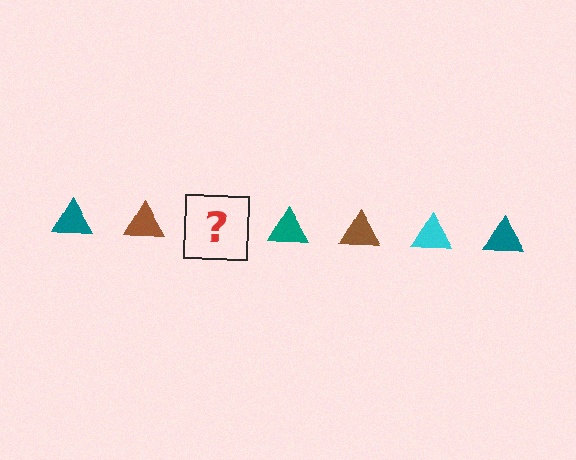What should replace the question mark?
The question mark should be replaced with a cyan triangle.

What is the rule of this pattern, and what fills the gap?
The rule is that the pattern cycles through teal, brown, cyan triangles. The gap should be filled with a cyan triangle.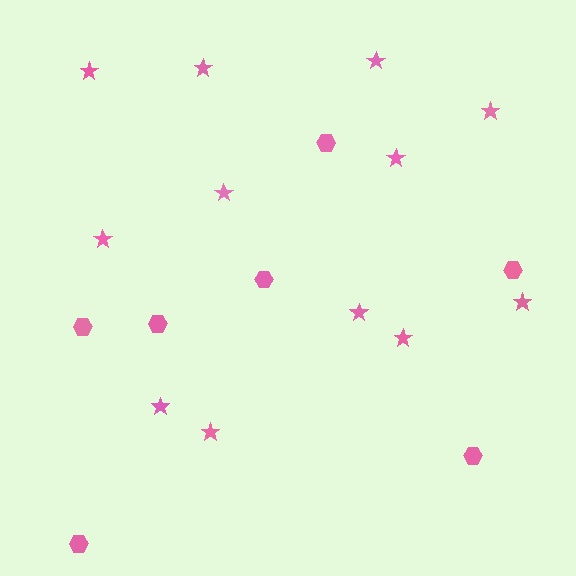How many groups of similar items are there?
There are 2 groups: one group of stars (12) and one group of hexagons (7).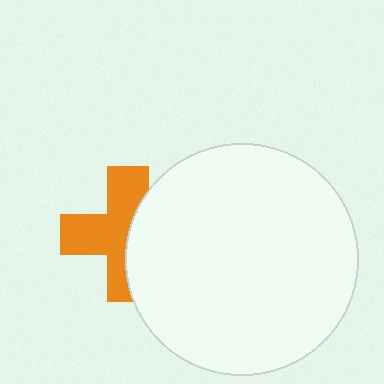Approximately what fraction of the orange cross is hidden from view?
Roughly 42% of the orange cross is hidden behind the white circle.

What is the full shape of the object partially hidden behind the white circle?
The partially hidden object is an orange cross.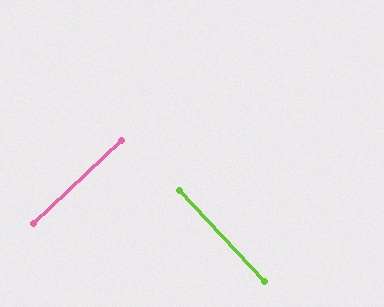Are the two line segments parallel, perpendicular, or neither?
Perpendicular — they meet at approximately 90°.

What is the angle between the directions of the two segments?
Approximately 90 degrees.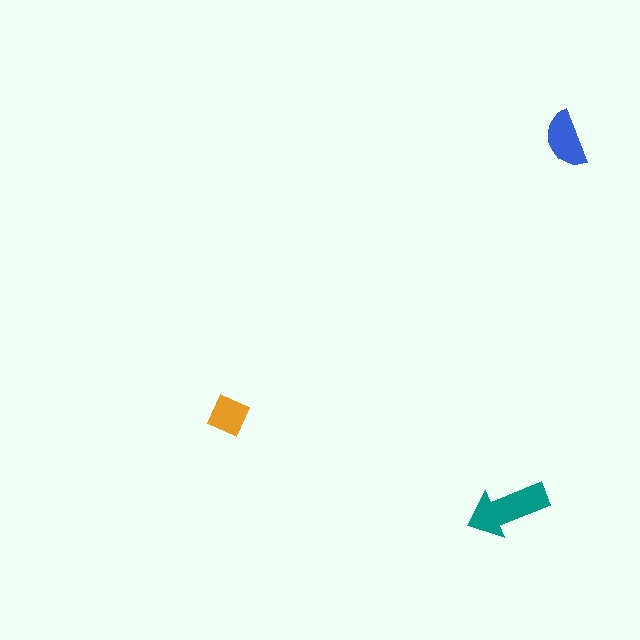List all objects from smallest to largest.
The orange diamond, the blue semicircle, the teal arrow.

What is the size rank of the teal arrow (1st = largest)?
1st.